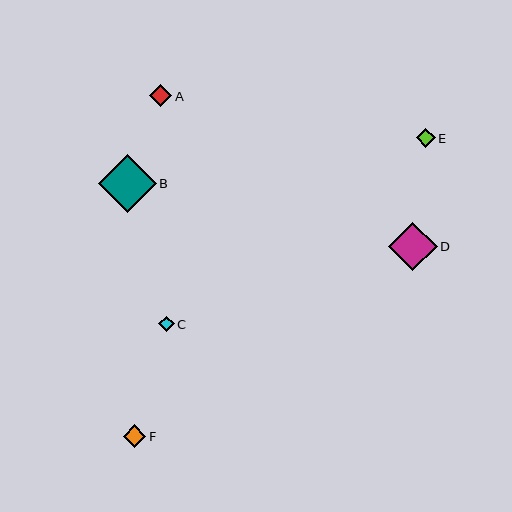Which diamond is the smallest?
Diamond C is the smallest with a size of approximately 15 pixels.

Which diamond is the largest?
Diamond B is the largest with a size of approximately 58 pixels.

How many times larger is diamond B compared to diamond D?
Diamond B is approximately 1.2 times the size of diamond D.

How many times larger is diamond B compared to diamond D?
Diamond B is approximately 1.2 times the size of diamond D.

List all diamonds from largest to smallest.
From largest to smallest: B, D, F, A, E, C.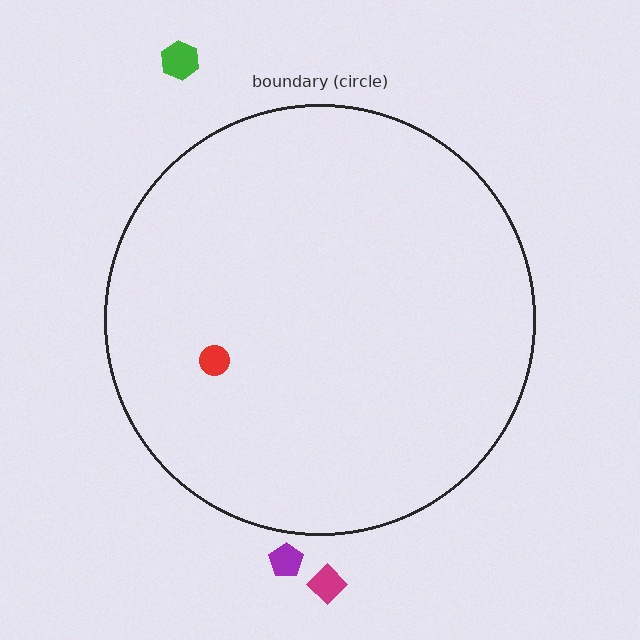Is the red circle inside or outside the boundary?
Inside.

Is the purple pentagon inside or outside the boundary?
Outside.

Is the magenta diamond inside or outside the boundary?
Outside.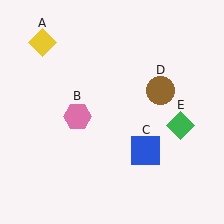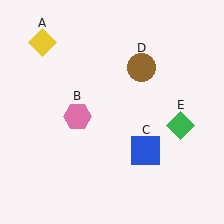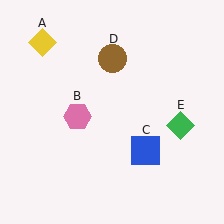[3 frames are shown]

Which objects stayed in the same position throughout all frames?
Yellow diamond (object A) and pink hexagon (object B) and blue square (object C) and green diamond (object E) remained stationary.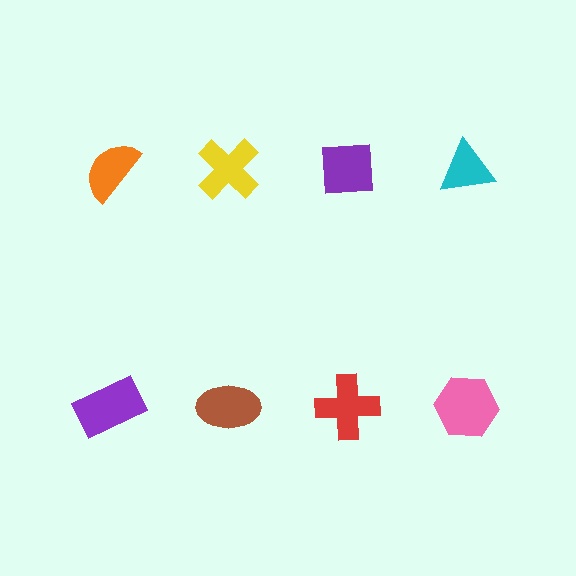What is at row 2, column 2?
A brown ellipse.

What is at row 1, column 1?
An orange semicircle.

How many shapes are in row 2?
4 shapes.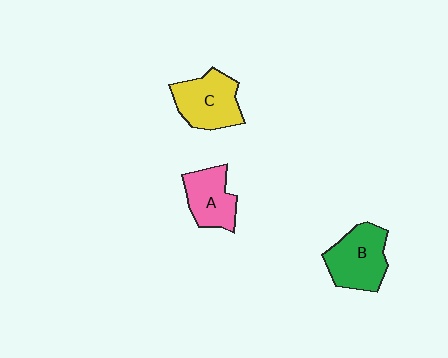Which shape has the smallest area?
Shape A (pink).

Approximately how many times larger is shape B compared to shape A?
Approximately 1.3 times.